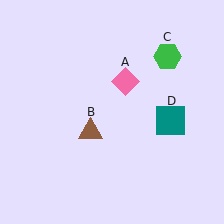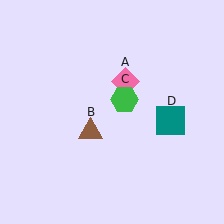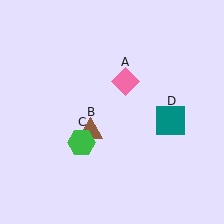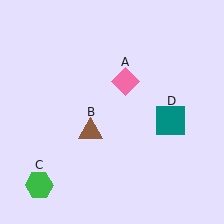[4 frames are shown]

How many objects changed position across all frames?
1 object changed position: green hexagon (object C).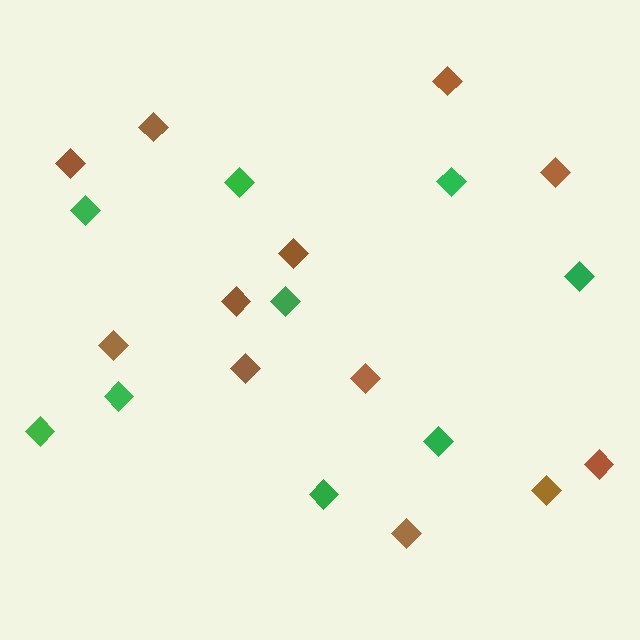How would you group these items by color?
There are 2 groups: one group of brown diamonds (12) and one group of green diamonds (9).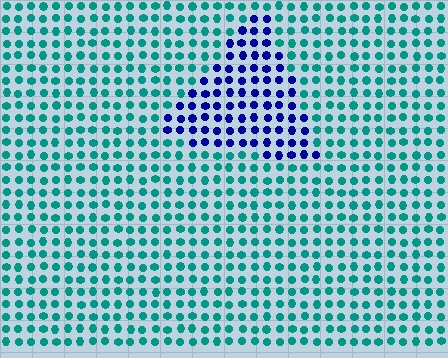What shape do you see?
I see a triangle.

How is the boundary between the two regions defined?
The boundary is defined purely by a slight shift in hue (about 65 degrees). Spacing, size, and orientation are identical on both sides.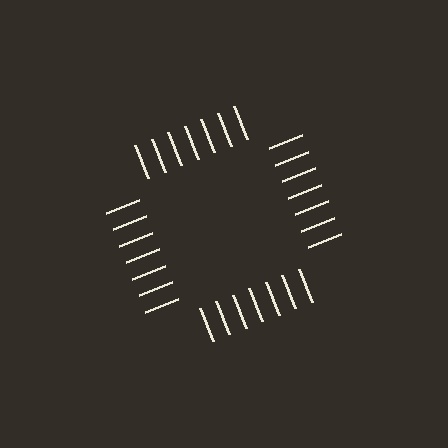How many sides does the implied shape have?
4 sides — the line-ends trace a square.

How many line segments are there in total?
28 — 7 along each of the 4 edges.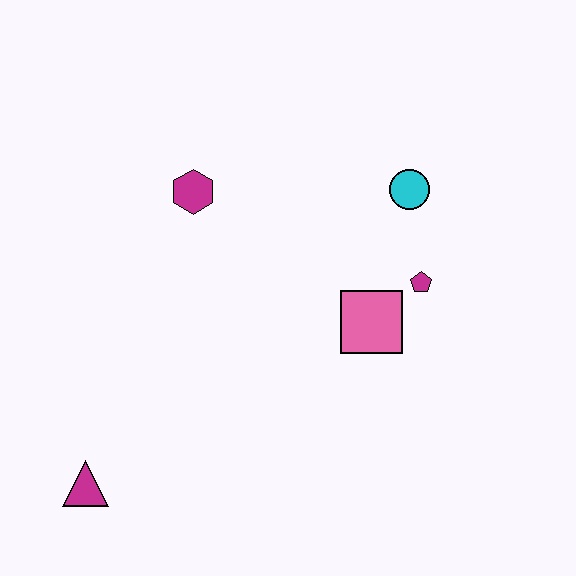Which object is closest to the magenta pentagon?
The pink square is closest to the magenta pentagon.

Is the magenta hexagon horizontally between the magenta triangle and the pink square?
Yes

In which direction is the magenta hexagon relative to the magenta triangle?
The magenta hexagon is above the magenta triangle.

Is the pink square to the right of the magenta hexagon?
Yes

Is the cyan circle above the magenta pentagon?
Yes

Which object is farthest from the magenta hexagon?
The magenta triangle is farthest from the magenta hexagon.